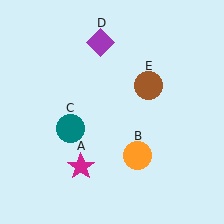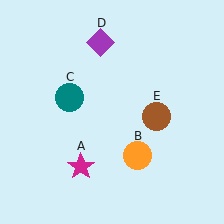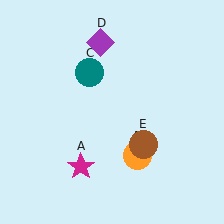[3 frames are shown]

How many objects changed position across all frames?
2 objects changed position: teal circle (object C), brown circle (object E).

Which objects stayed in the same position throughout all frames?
Magenta star (object A) and orange circle (object B) and purple diamond (object D) remained stationary.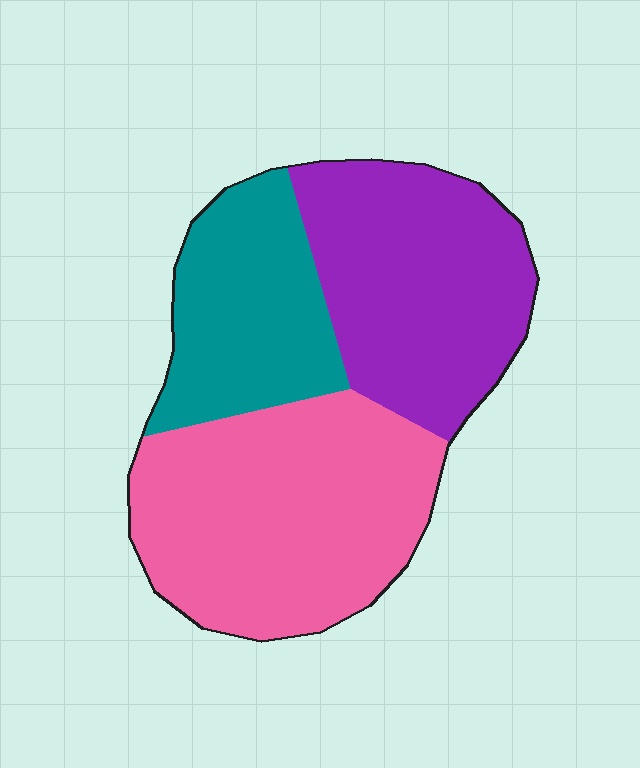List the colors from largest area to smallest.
From largest to smallest: pink, purple, teal.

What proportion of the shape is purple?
Purple covers about 35% of the shape.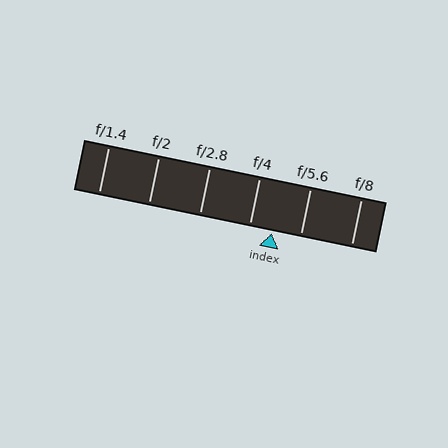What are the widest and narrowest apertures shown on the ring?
The widest aperture shown is f/1.4 and the narrowest is f/8.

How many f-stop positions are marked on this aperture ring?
There are 6 f-stop positions marked.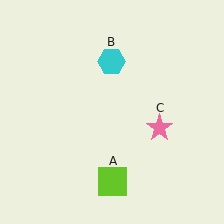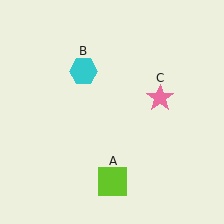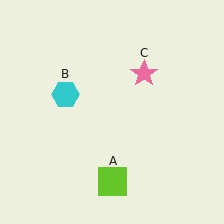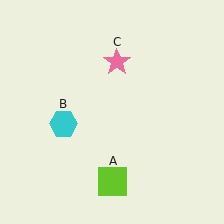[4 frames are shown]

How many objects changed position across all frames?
2 objects changed position: cyan hexagon (object B), pink star (object C).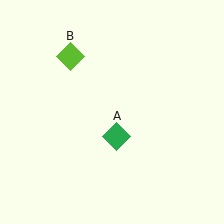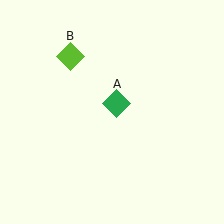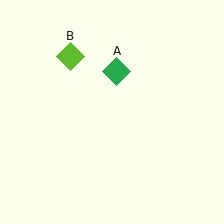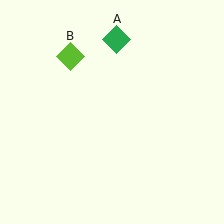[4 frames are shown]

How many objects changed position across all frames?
1 object changed position: green diamond (object A).